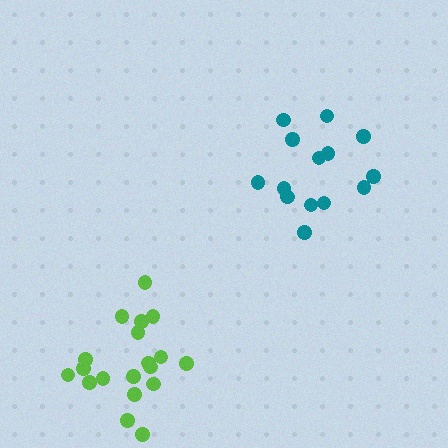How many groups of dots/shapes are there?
There are 2 groups.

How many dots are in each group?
Group 1: 14 dots, Group 2: 19 dots (33 total).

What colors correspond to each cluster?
The clusters are colored: teal, lime.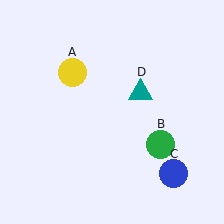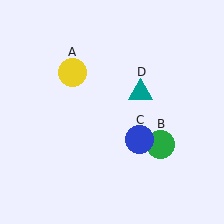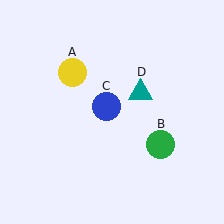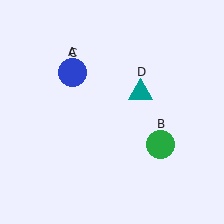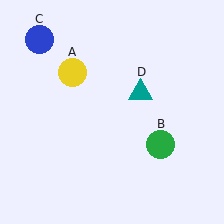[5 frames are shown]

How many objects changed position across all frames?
1 object changed position: blue circle (object C).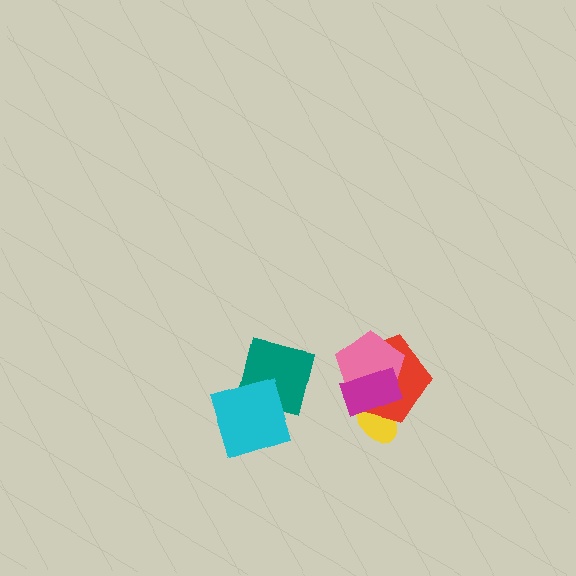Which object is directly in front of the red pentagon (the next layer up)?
The pink pentagon is directly in front of the red pentagon.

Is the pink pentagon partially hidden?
Yes, it is partially covered by another shape.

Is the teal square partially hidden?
Yes, it is partially covered by another shape.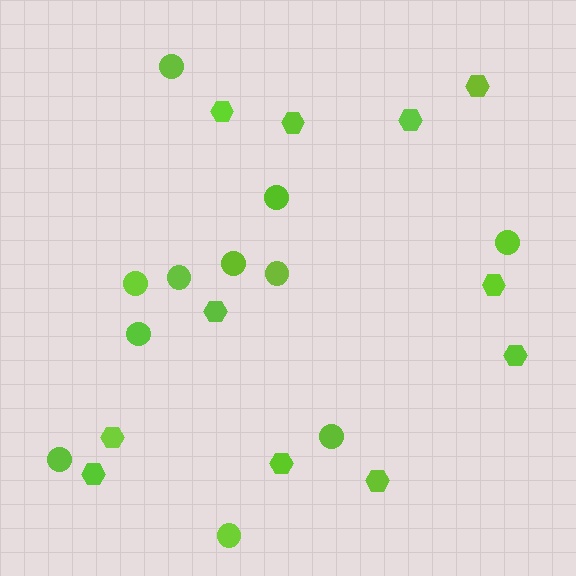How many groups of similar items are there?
There are 2 groups: one group of circles (11) and one group of hexagons (11).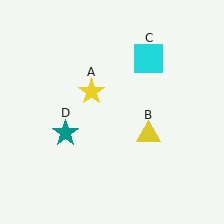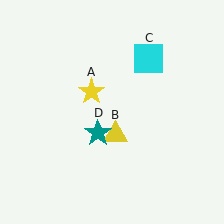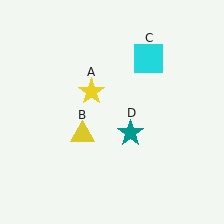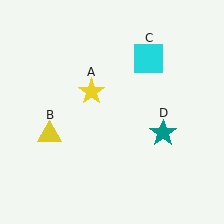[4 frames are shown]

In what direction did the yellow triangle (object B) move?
The yellow triangle (object B) moved left.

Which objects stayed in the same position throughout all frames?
Yellow star (object A) and cyan square (object C) remained stationary.